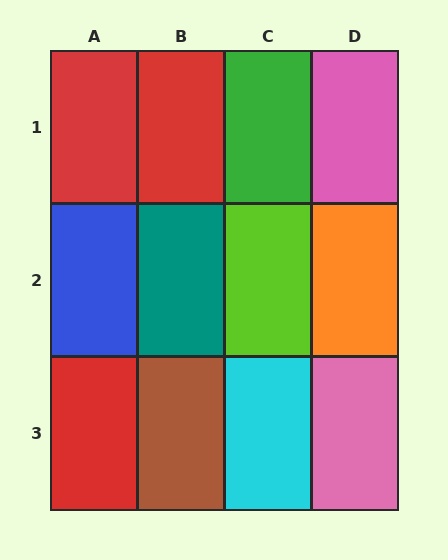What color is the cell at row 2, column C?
Lime.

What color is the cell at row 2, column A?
Blue.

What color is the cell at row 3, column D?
Pink.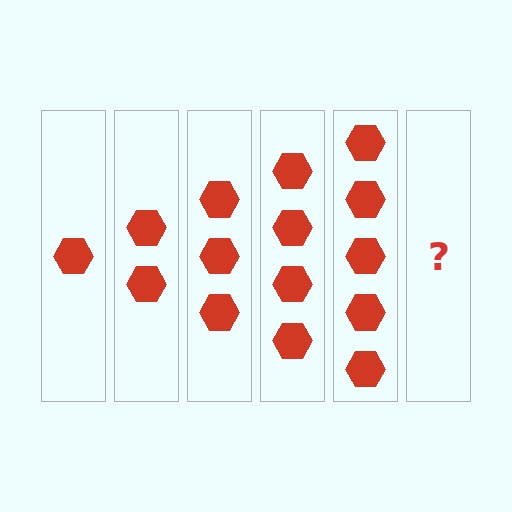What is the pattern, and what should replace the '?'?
The pattern is that each step adds one more hexagon. The '?' should be 6 hexagons.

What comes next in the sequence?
The next element should be 6 hexagons.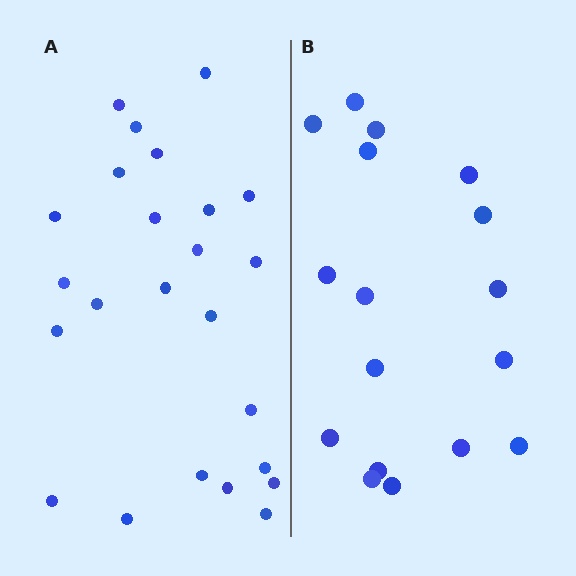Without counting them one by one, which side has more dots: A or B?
Region A (the left region) has more dots.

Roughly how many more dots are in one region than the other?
Region A has roughly 8 or so more dots than region B.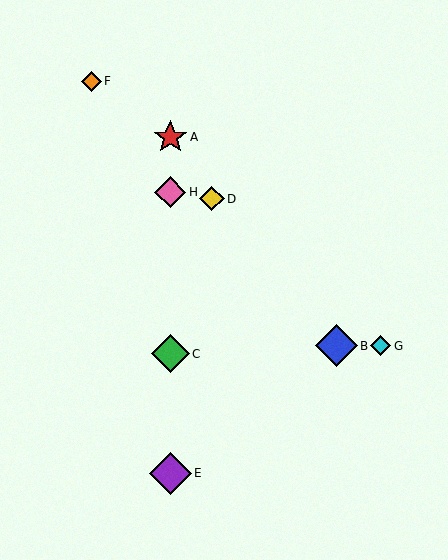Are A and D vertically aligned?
No, A is at x≈170 and D is at x≈212.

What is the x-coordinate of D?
Object D is at x≈212.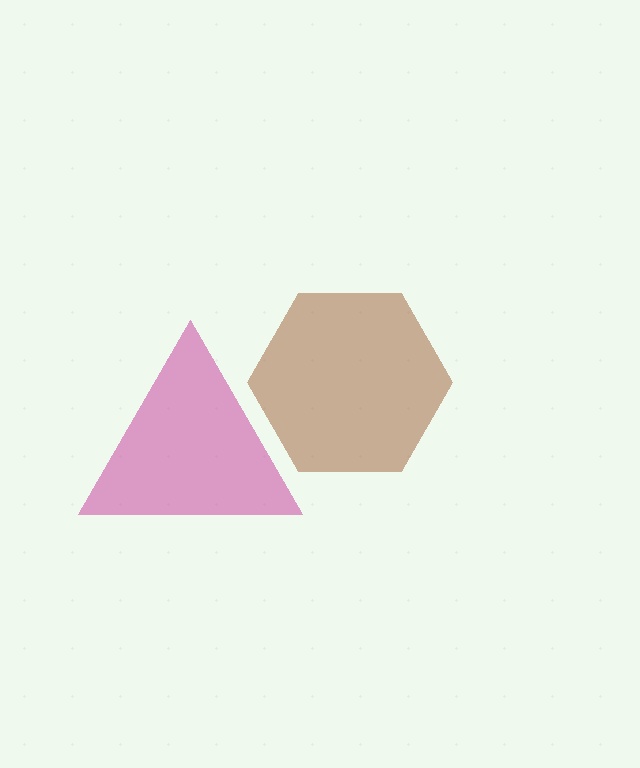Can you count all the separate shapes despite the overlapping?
Yes, there are 2 separate shapes.